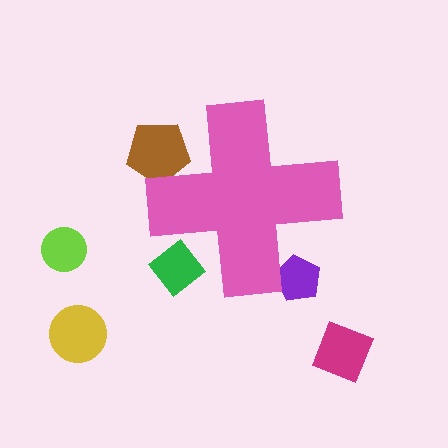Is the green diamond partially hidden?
Yes, the green diamond is partially hidden behind the pink cross.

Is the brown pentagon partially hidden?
Yes, the brown pentagon is partially hidden behind the pink cross.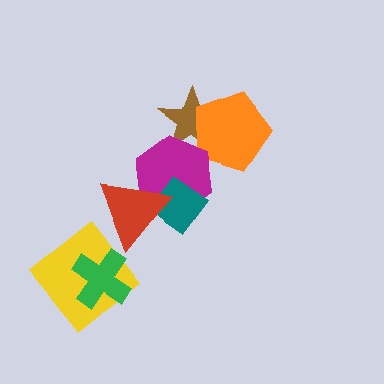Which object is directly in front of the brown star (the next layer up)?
The orange pentagon is directly in front of the brown star.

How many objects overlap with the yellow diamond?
1 object overlaps with the yellow diamond.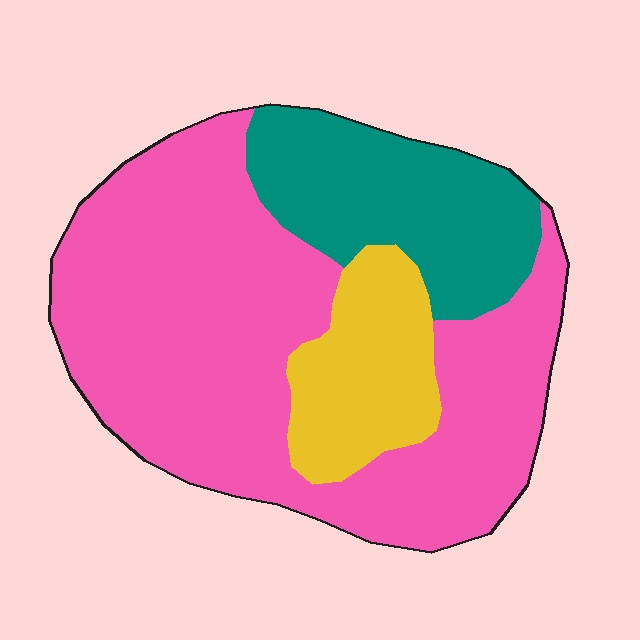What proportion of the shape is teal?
Teal covers around 20% of the shape.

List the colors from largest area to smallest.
From largest to smallest: pink, teal, yellow.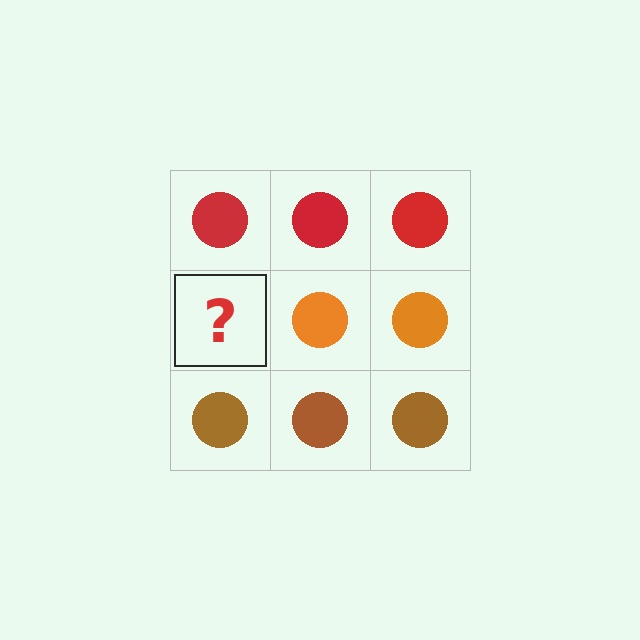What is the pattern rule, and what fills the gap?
The rule is that each row has a consistent color. The gap should be filled with an orange circle.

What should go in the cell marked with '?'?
The missing cell should contain an orange circle.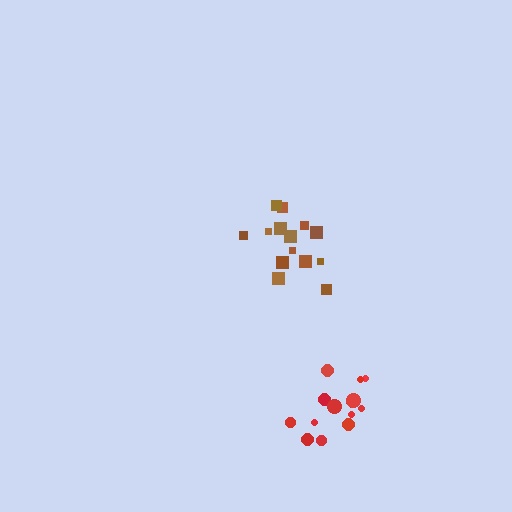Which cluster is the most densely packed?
Brown.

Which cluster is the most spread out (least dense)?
Red.